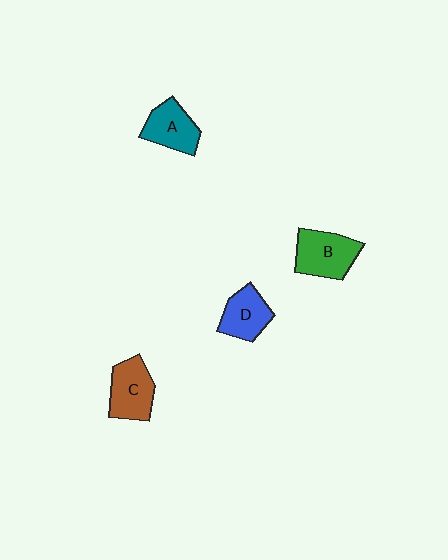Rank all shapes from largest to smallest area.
From largest to smallest: B (green), C (brown), A (teal), D (blue).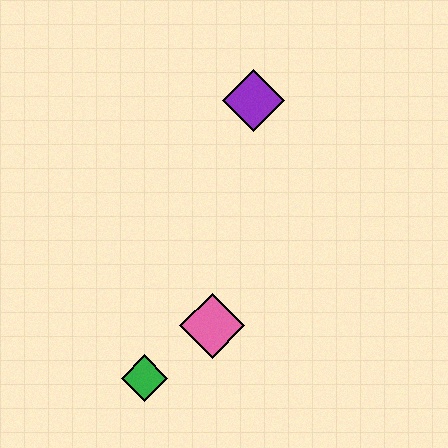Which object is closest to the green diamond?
The pink diamond is closest to the green diamond.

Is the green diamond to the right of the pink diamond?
No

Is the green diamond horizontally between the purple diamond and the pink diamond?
No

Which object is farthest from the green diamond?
The purple diamond is farthest from the green diamond.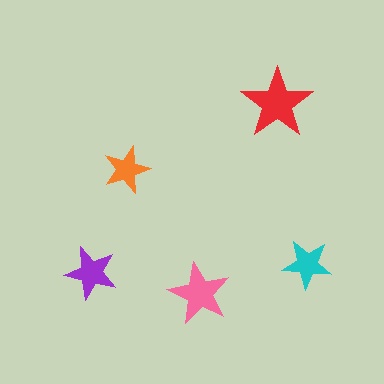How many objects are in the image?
There are 5 objects in the image.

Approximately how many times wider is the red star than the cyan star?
About 1.5 times wider.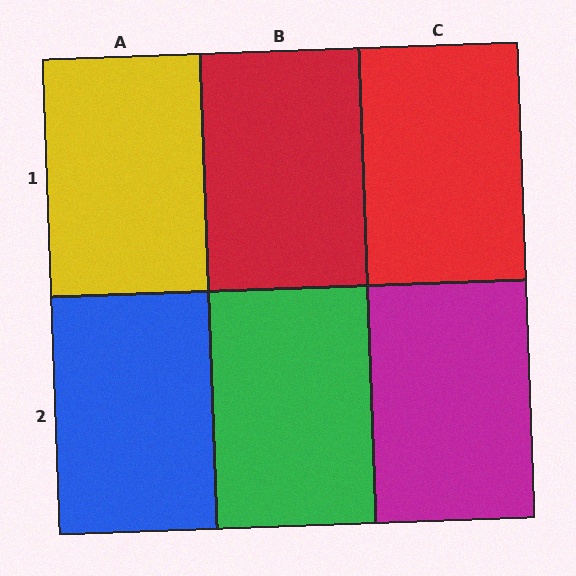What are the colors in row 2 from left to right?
Blue, green, magenta.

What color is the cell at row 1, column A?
Yellow.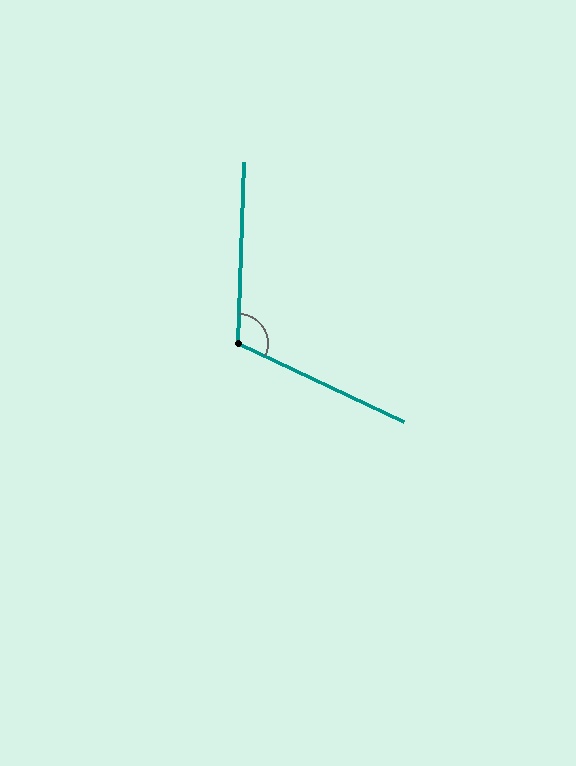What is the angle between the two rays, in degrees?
Approximately 114 degrees.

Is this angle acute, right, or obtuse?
It is obtuse.